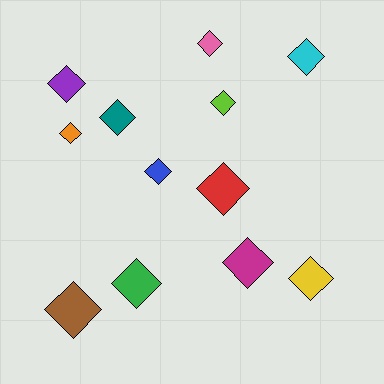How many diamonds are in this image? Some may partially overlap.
There are 12 diamonds.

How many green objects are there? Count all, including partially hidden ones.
There is 1 green object.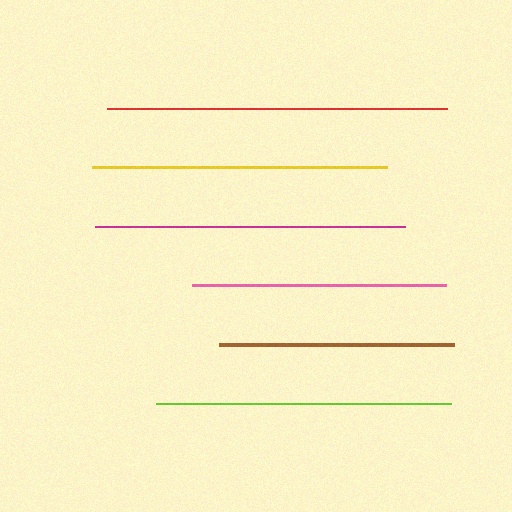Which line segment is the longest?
The red line is the longest at approximately 340 pixels.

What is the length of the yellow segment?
The yellow segment is approximately 295 pixels long.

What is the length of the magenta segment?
The magenta segment is approximately 310 pixels long.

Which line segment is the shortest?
The brown line is the shortest at approximately 235 pixels.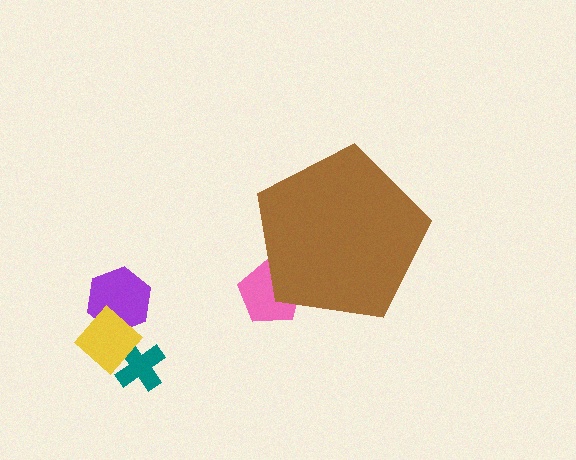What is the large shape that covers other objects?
A brown pentagon.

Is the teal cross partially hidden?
No, the teal cross is fully visible.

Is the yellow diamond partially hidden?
No, the yellow diamond is fully visible.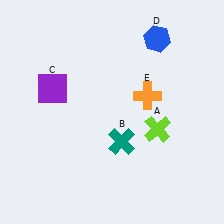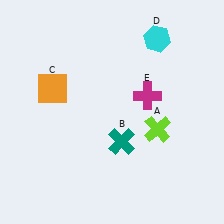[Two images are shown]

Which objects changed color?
C changed from purple to orange. D changed from blue to cyan. E changed from orange to magenta.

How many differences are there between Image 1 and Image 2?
There are 3 differences between the two images.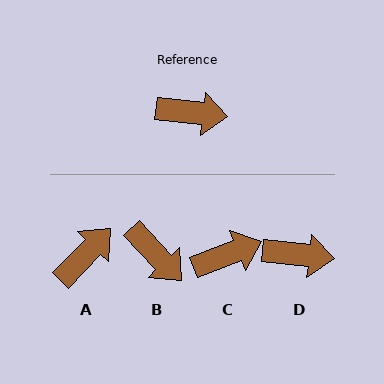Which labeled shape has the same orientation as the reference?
D.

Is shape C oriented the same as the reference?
No, it is off by about 28 degrees.